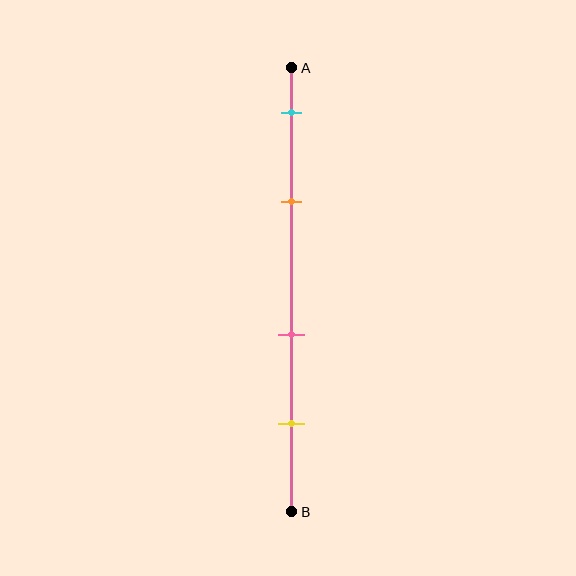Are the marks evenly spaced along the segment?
No, the marks are not evenly spaced.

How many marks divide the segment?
There are 4 marks dividing the segment.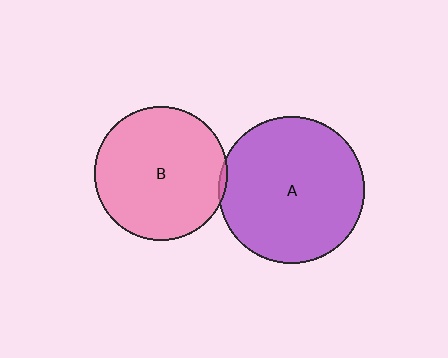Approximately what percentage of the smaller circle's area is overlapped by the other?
Approximately 5%.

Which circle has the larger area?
Circle A (purple).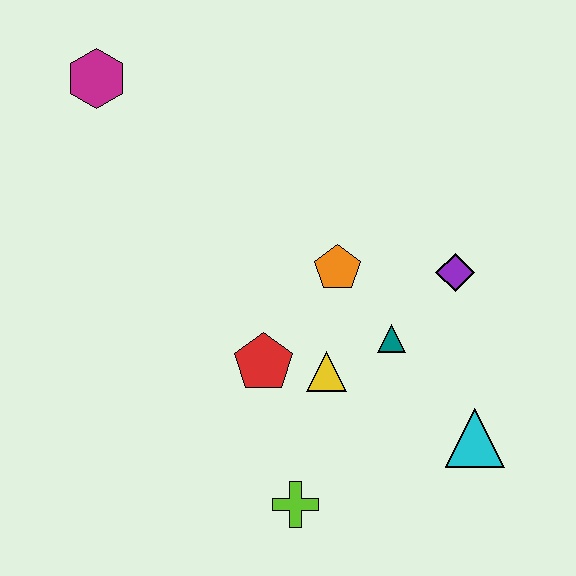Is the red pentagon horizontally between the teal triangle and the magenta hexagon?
Yes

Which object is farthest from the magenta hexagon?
The cyan triangle is farthest from the magenta hexagon.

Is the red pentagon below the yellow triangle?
No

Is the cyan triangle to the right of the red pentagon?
Yes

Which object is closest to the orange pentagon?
The teal triangle is closest to the orange pentagon.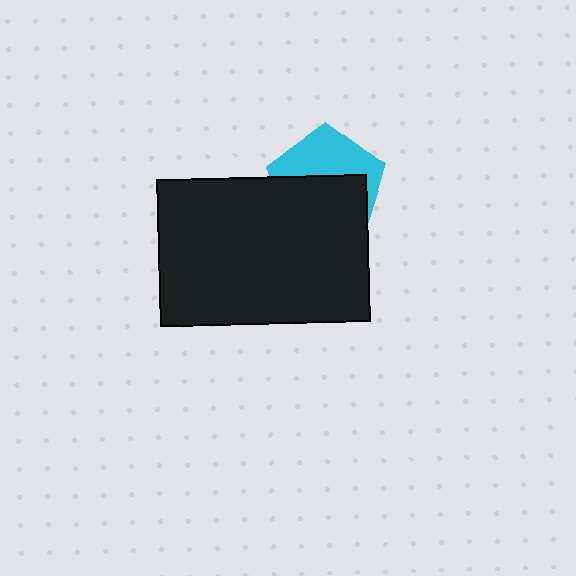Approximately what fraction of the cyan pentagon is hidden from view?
Roughly 57% of the cyan pentagon is hidden behind the black rectangle.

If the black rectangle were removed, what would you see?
You would see the complete cyan pentagon.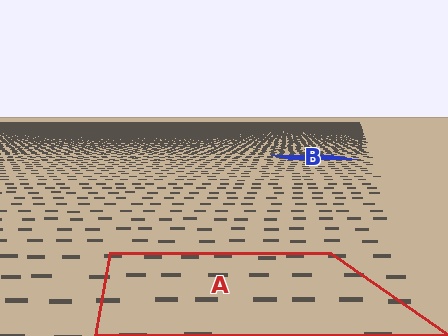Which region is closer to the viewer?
Region A is closer. The texture elements there are larger and more spread out.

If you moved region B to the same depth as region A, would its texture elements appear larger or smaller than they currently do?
They would appear larger. At a closer depth, the same texture elements are projected at a bigger on-screen size.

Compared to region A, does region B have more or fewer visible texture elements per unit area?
Region B has more texture elements per unit area — they are packed more densely because it is farther away.